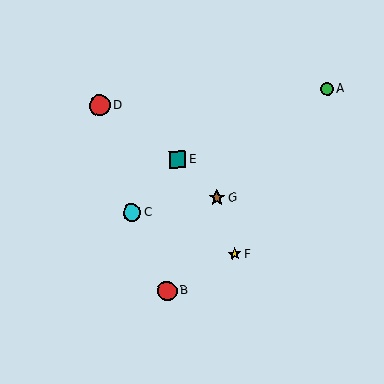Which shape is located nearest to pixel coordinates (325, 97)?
The green circle (labeled A) at (327, 89) is nearest to that location.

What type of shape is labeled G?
Shape G is a brown star.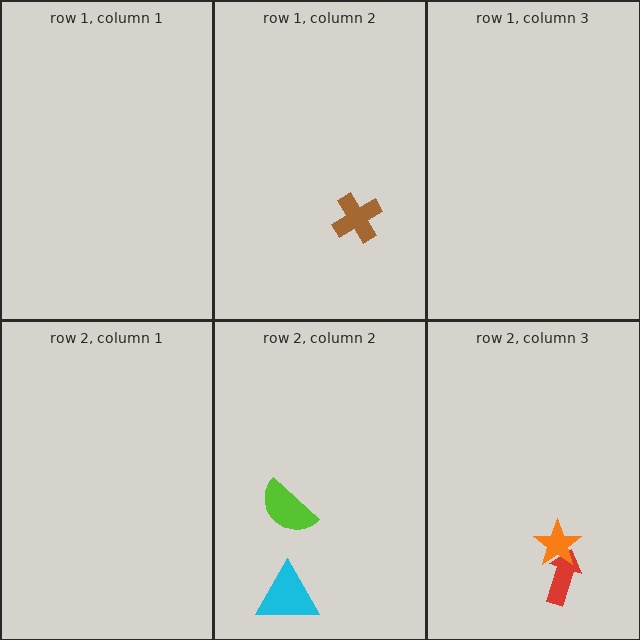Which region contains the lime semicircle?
The row 2, column 2 region.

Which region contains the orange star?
The row 2, column 3 region.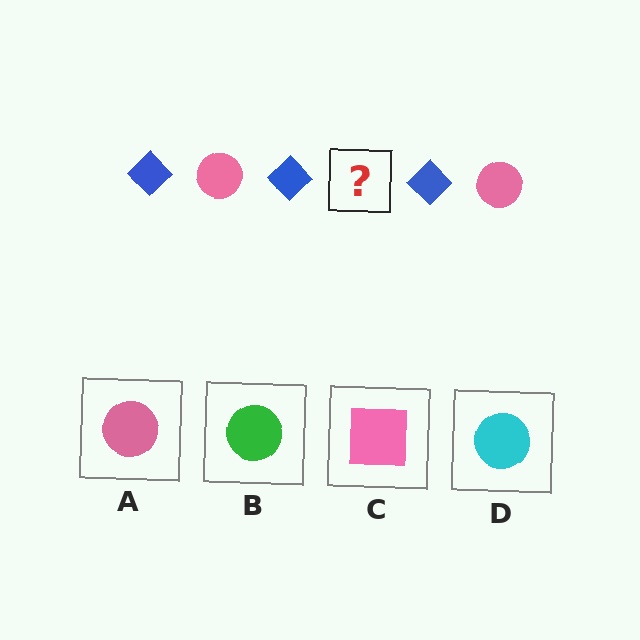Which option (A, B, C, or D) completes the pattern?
A.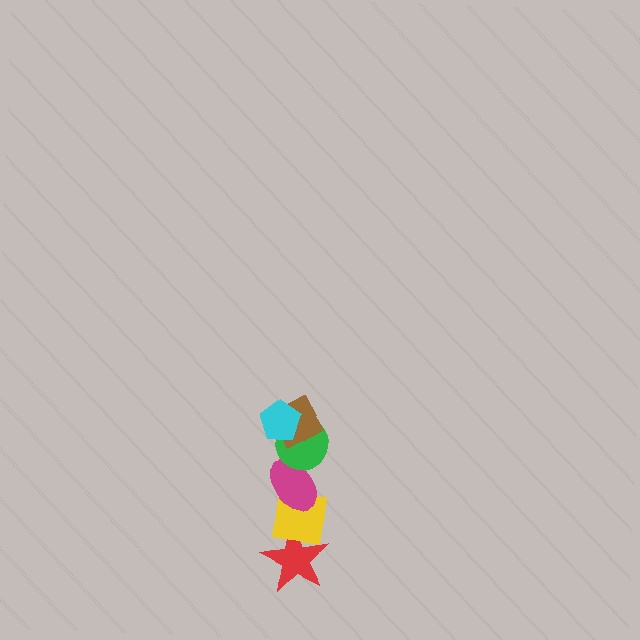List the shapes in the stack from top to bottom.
From top to bottom: the cyan pentagon, the brown diamond, the green circle, the magenta ellipse, the yellow square, the red star.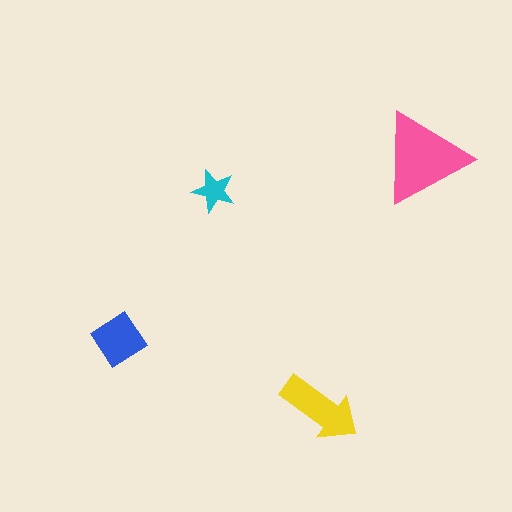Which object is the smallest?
The cyan star.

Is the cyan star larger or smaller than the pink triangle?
Smaller.